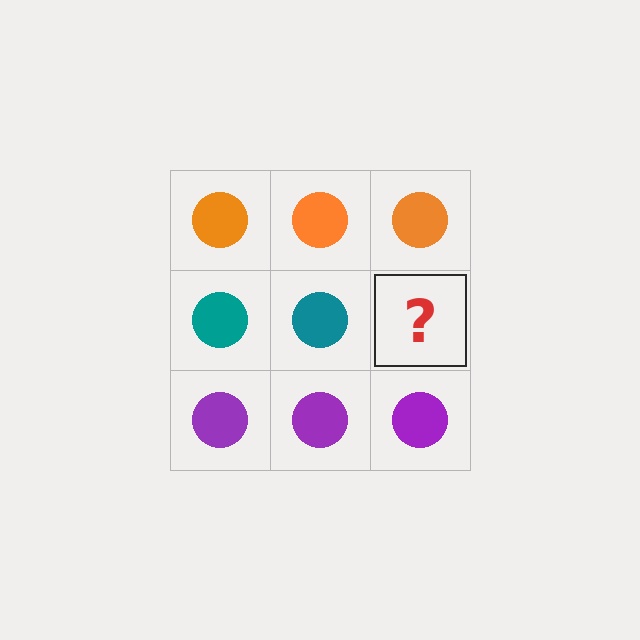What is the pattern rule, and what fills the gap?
The rule is that each row has a consistent color. The gap should be filled with a teal circle.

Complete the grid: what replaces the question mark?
The question mark should be replaced with a teal circle.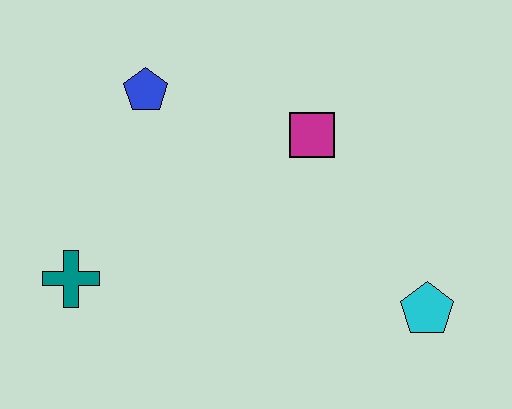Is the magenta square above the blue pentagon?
No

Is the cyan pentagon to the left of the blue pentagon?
No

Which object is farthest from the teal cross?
The cyan pentagon is farthest from the teal cross.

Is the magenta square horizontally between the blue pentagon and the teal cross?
No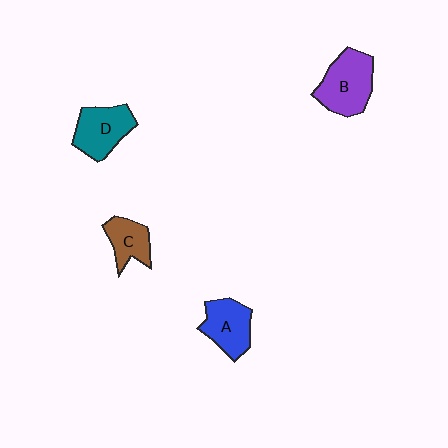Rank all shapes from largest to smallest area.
From largest to smallest: B (purple), D (teal), A (blue), C (brown).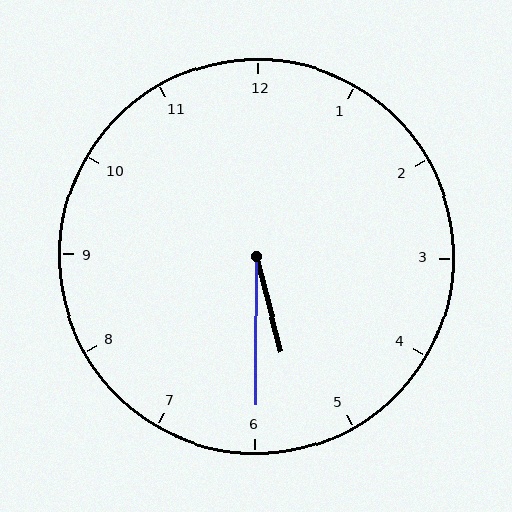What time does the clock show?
5:30.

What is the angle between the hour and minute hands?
Approximately 15 degrees.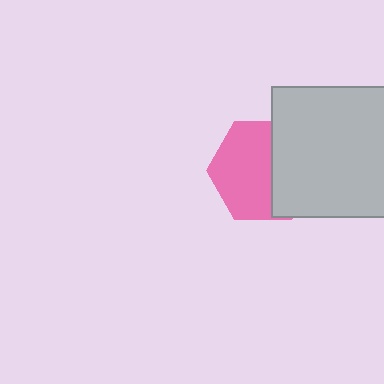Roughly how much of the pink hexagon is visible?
About half of it is visible (roughly 60%).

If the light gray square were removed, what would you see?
You would see the complete pink hexagon.